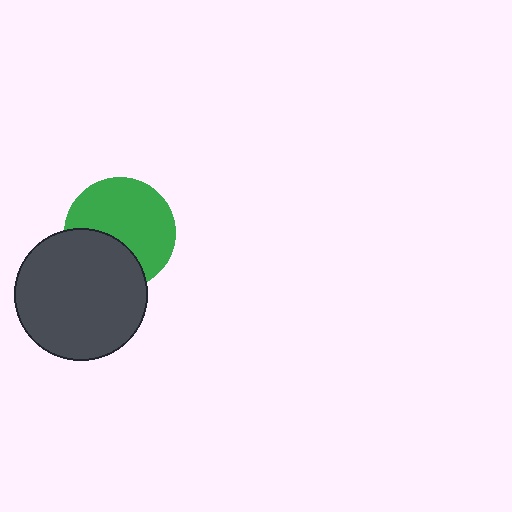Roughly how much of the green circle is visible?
Most of it is visible (roughly 65%).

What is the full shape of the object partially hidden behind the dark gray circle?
The partially hidden object is a green circle.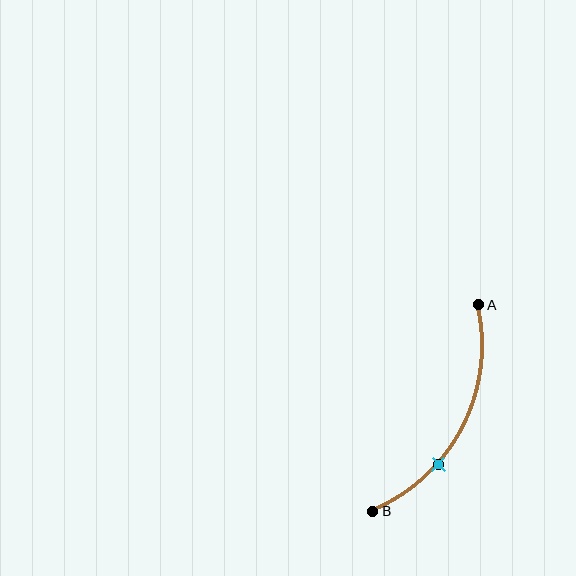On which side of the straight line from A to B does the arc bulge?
The arc bulges to the right of the straight line connecting A and B.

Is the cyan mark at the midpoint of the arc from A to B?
No. The cyan mark lies on the arc but is closer to endpoint B. The arc midpoint would be at the point on the curve equidistant along the arc from both A and B.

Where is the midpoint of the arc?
The arc midpoint is the point on the curve farthest from the straight line joining A and B. It sits to the right of that line.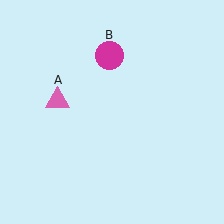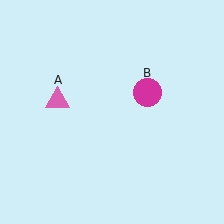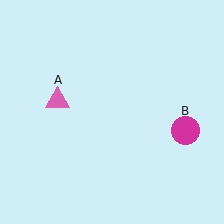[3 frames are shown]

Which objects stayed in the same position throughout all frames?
Pink triangle (object A) remained stationary.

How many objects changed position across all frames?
1 object changed position: magenta circle (object B).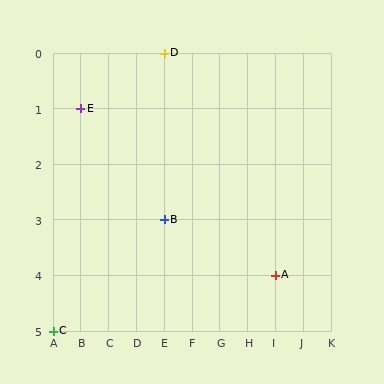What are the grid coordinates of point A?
Point A is at grid coordinates (I, 4).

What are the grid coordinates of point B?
Point B is at grid coordinates (E, 3).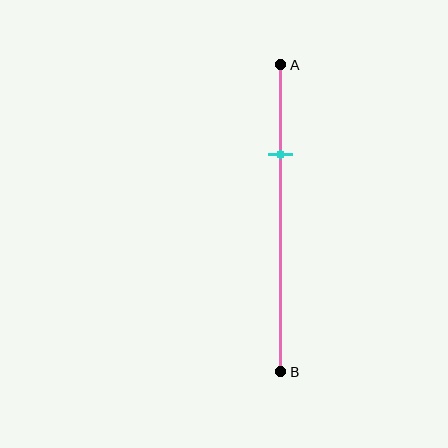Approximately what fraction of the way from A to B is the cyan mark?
The cyan mark is approximately 30% of the way from A to B.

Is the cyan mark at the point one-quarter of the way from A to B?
No, the mark is at about 30% from A, not at the 25% one-quarter point.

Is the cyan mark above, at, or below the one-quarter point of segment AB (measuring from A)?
The cyan mark is below the one-quarter point of segment AB.